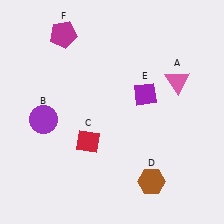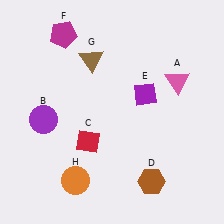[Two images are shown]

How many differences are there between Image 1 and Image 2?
There are 2 differences between the two images.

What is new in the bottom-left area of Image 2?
An orange circle (H) was added in the bottom-left area of Image 2.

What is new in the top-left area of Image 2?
A brown triangle (G) was added in the top-left area of Image 2.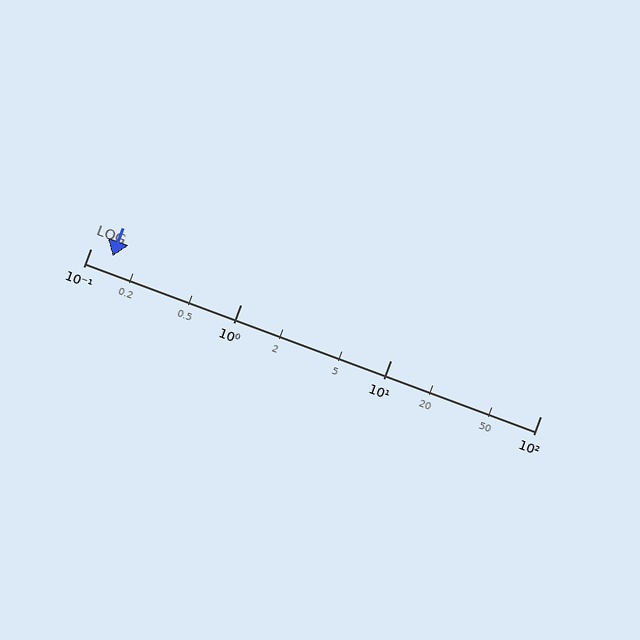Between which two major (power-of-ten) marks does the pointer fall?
The pointer is between 0.1 and 1.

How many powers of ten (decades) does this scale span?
The scale spans 3 decades, from 0.1 to 100.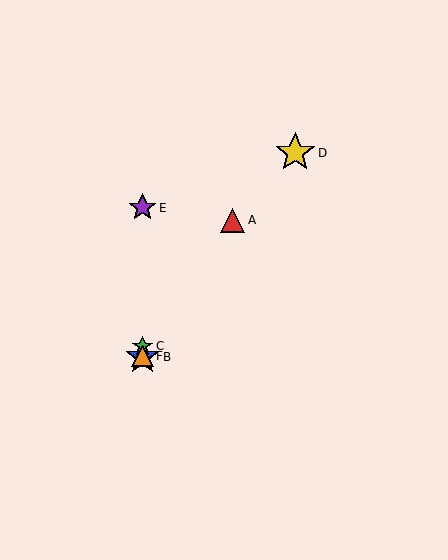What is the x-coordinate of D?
Object D is at x≈295.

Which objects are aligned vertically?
Objects B, C, E, F are aligned vertically.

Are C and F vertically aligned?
Yes, both are at x≈142.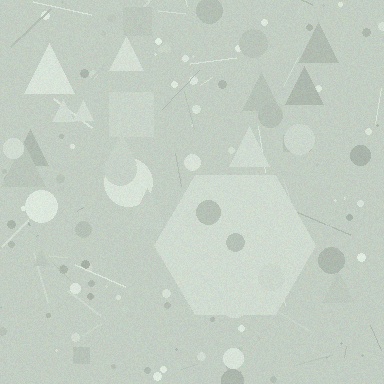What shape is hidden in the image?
A hexagon is hidden in the image.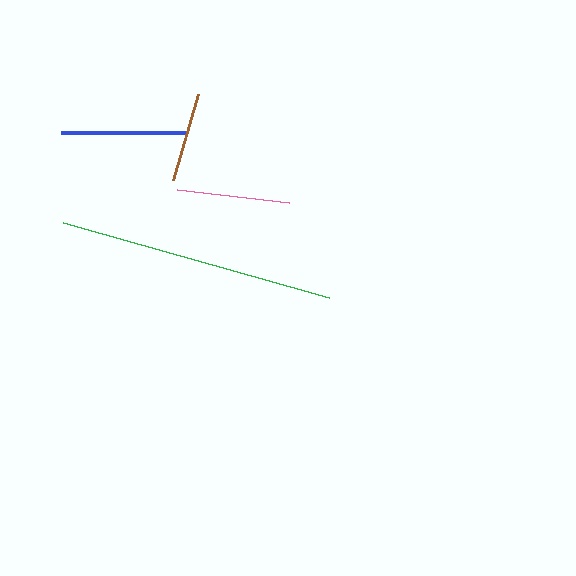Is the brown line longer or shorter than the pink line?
The pink line is longer than the brown line.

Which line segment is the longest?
The green line is the longest at approximately 276 pixels.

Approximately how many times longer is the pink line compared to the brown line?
The pink line is approximately 1.3 times the length of the brown line.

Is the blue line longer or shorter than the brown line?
The blue line is longer than the brown line.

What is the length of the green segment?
The green segment is approximately 276 pixels long.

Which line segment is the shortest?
The brown line is the shortest at approximately 90 pixels.